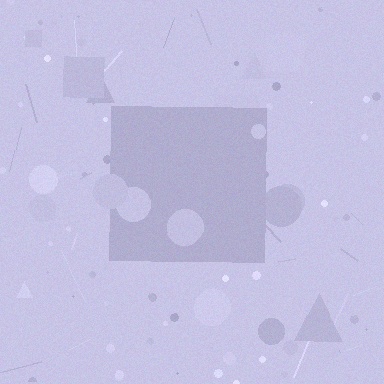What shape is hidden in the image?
A square is hidden in the image.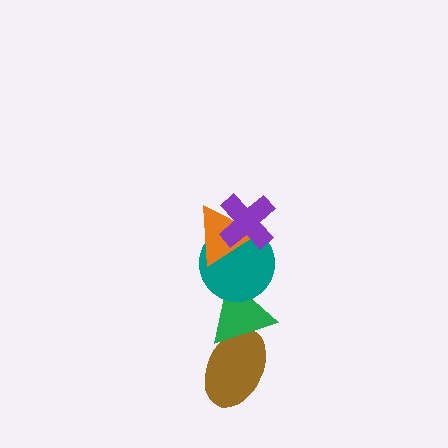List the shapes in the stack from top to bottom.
From top to bottom: the purple cross, the orange triangle, the teal circle, the green triangle, the brown ellipse.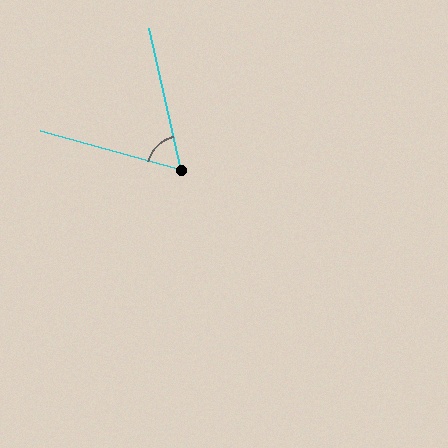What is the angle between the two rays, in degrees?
Approximately 62 degrees.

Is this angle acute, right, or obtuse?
It is acute.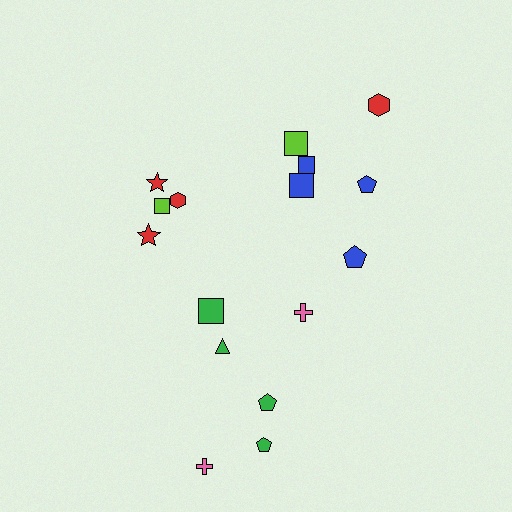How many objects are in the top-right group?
There are 6 objects.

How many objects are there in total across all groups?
There are 16 objects.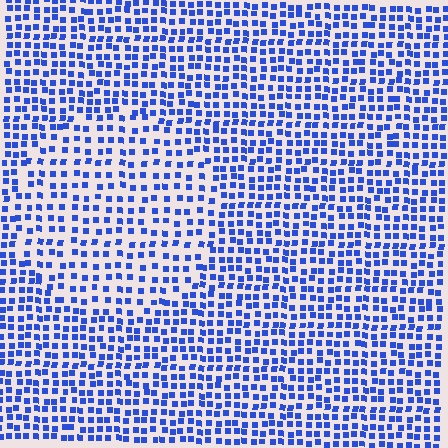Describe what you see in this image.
The image contains small blue elements arranged at two different densities. A circle-shaped region is visible where the elements are less densely packed than the surrounding area.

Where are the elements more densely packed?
The elements are more densely packed outside the circle boundary.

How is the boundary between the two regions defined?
The boundary is defined by a change in element density (approximately 1.6x ratio). All elements are the same color, size, and shape.